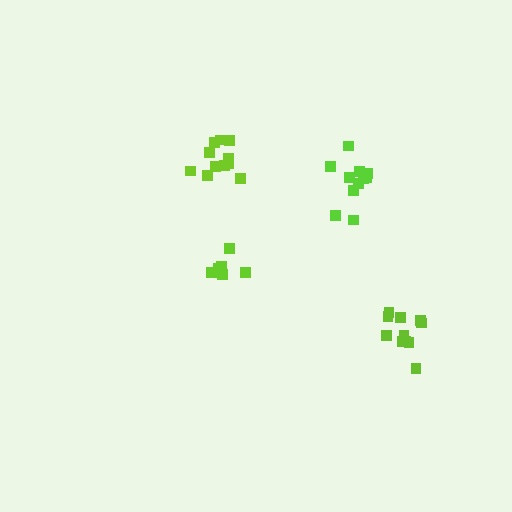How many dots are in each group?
Group 1: 11 dots, Group 2: 11 dots, Group 3: 11 dots, Group 4: 6 dots (39 total).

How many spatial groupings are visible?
There are 4 spatial groupings.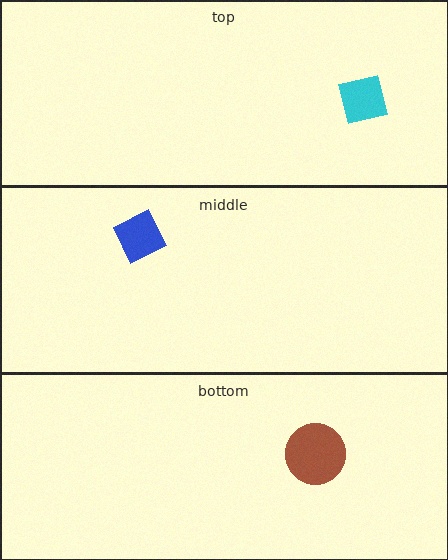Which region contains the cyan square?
The top region.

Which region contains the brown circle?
The bottom region.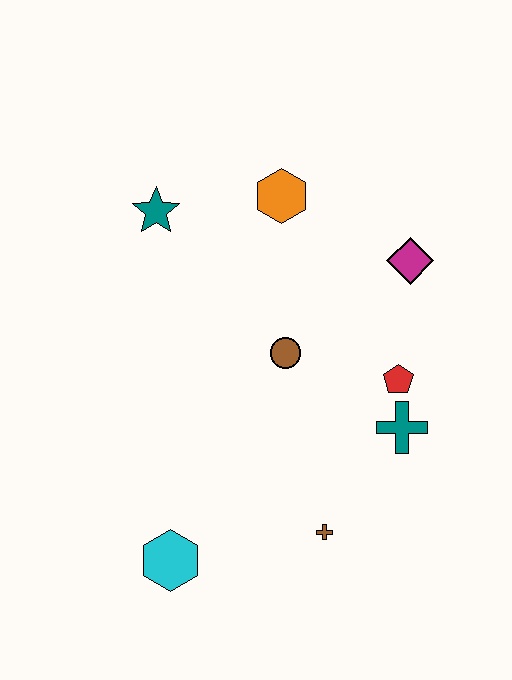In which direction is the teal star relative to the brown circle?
The teal star is above the brown circle.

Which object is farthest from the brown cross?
The teal star is farthest from the brown cross.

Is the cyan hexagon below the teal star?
Yes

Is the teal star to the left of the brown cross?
Yes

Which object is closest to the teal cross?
The red pentagon is closest to the teal cross.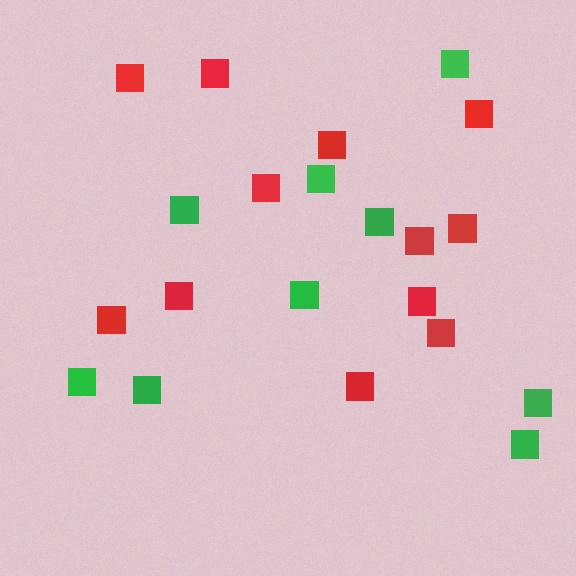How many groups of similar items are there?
There are 2 groups: one group of red squares (12) and one group of green squares (9).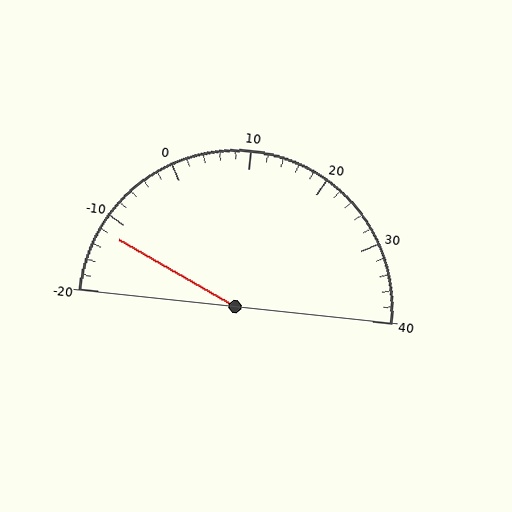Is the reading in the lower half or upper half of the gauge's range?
The reading is in the lower half of the range (-20 to 40).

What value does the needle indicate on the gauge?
The needle indicates approximately -12.